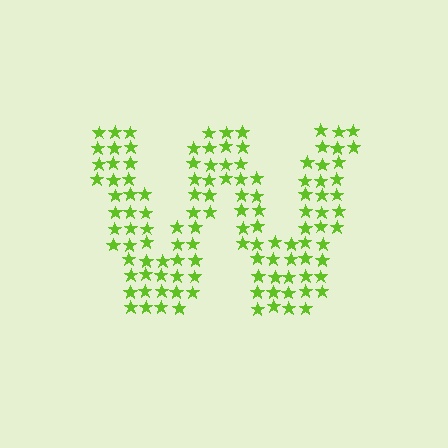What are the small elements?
The small elements are stars.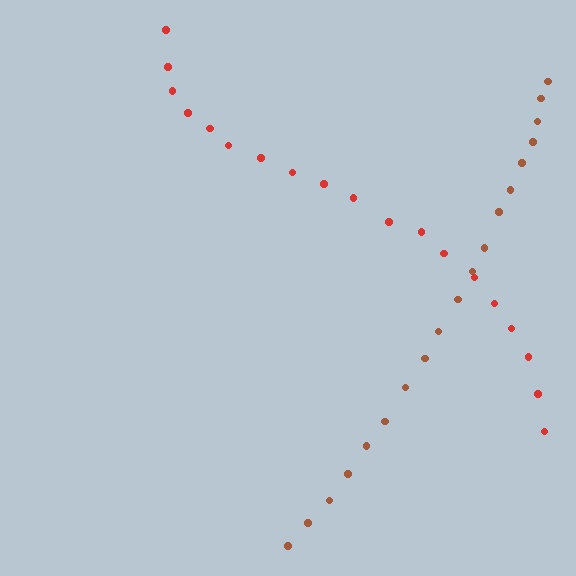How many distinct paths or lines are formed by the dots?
There are 2 distinct paths.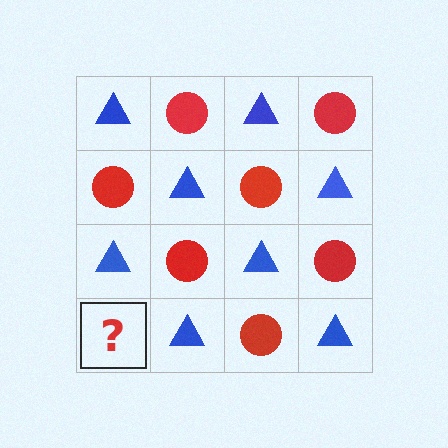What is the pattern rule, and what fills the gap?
The rule is that it alternates blue triangle and red circle in a checkerboard pattern. The gap should be filled with a red circle.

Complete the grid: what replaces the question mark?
The question mark should be replaced with a red circle.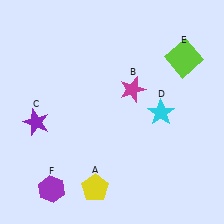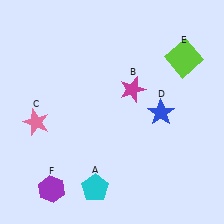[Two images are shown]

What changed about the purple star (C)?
In Image 1, C is purple. In Image 2, it changed to pink.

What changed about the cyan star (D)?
In Image 1, D is cyan. In Image 2, it changed to blue.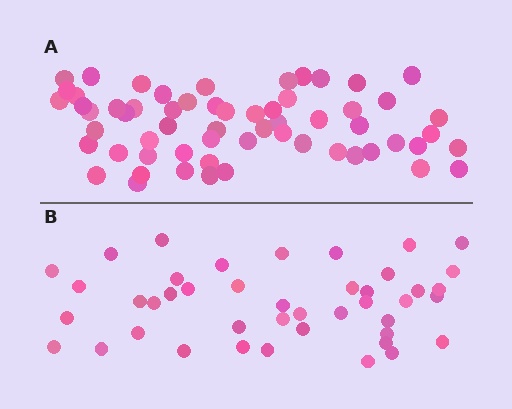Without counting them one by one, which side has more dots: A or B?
Region A (the top region) has more dots.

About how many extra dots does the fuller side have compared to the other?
Region A has approximately 15 more dots than region B.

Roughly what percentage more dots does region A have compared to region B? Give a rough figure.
About 40% more.